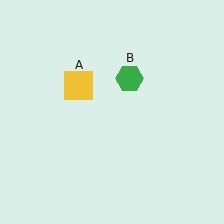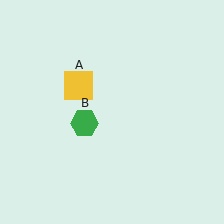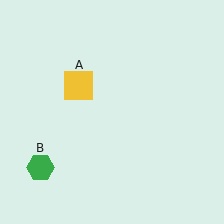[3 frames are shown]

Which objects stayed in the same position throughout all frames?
Yellow square (object A) remained stationary.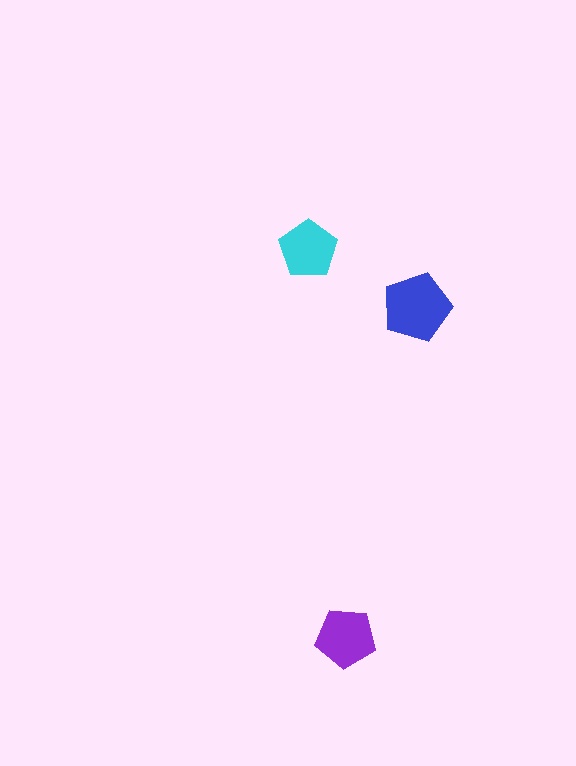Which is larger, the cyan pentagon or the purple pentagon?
The purple one.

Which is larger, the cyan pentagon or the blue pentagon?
The blue one.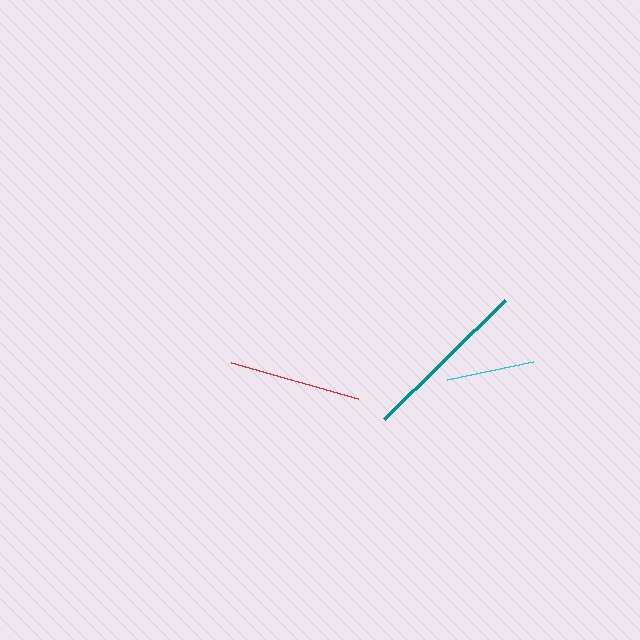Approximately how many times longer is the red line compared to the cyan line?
The red line is approximately 1.5 times the length of the cyan line.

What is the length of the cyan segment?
The cyan segment is approximately 88 pixels long.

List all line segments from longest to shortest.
From longest to shortest: teal, red, cyan.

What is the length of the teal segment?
The teal segment is approximately 170 pixels long.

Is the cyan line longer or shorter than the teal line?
The teal line is longer than the cyan line.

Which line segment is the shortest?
The cyan line is the shortest at approximately 88 pixels.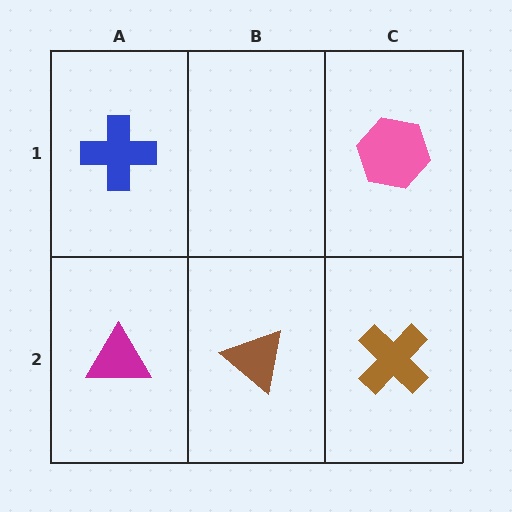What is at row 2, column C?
A brown cross.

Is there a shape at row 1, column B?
No, that cell is empty.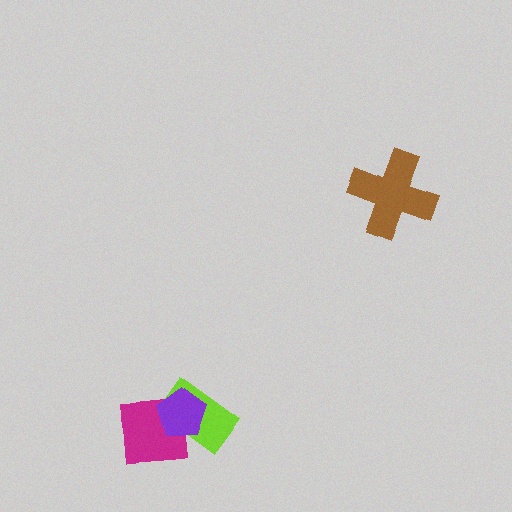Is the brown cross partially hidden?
No, no other shape covers it.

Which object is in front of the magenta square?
The purple pentagon is in front of the magenta square.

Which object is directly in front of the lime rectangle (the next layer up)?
The magenta square is directly in front of the lime rectangle.